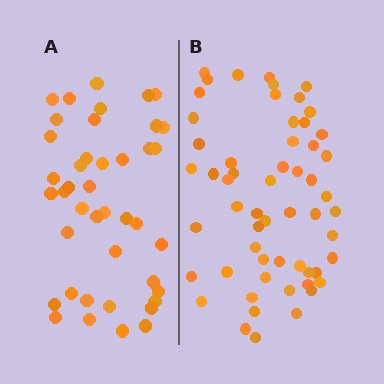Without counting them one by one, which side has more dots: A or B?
Region B (the right region) has more dots.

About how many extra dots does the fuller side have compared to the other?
Region B has approximately 15 more dots than region A.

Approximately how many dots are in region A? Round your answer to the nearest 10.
About 40 dots. (The exact count is 42, which rounds to 40.)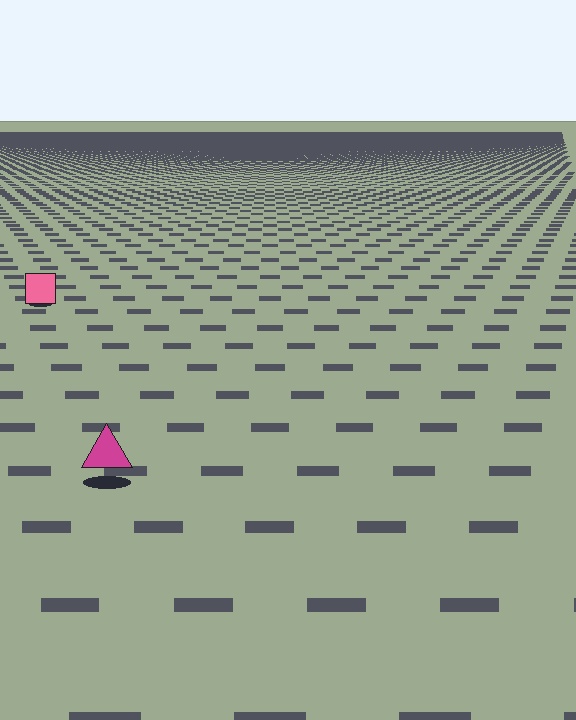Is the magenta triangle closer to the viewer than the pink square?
Yes. The magenta triangle is closer — you can tell from the texture gradient: the ground texture is coarser near it.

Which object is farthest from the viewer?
The pink square is farthest from the viewer. It appears smaller and the ground texture around it is denser.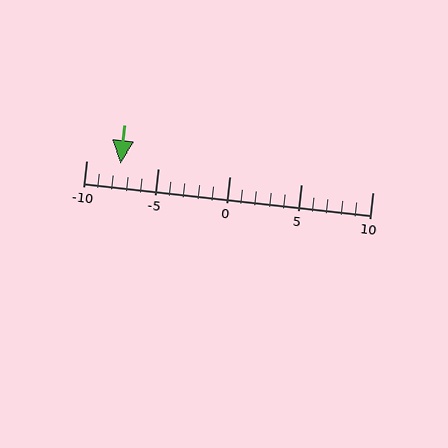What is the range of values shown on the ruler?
The ruler shows values from -10 to 10.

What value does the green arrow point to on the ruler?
The green arrow points to approximately -8.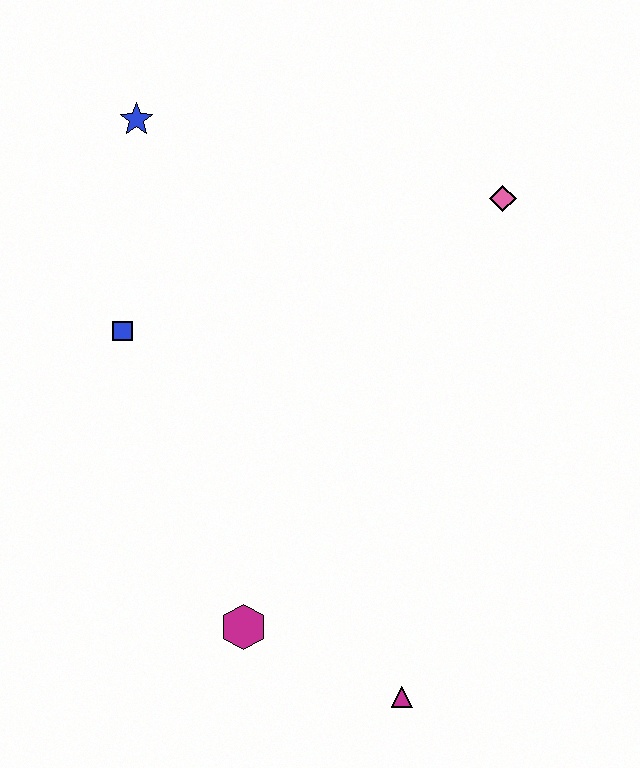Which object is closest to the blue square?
The blue star is closest to the blue square.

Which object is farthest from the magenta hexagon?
The blue star is farthest from the magenta hexagon.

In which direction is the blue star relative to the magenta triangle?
The blue star is above the magenta triangle.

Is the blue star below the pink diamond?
No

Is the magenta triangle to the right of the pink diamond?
No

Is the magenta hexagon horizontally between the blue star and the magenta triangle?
Yes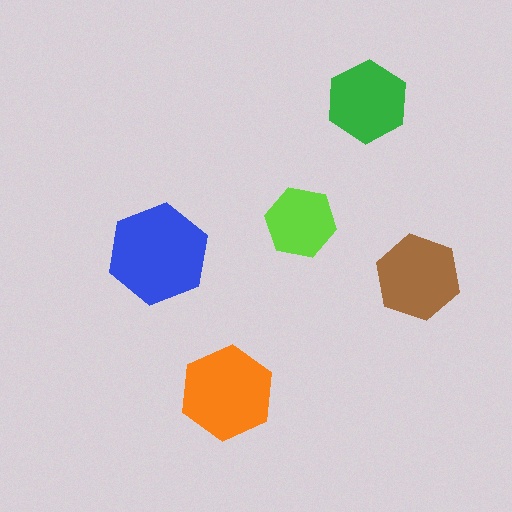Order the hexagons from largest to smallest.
the blue one, the orange one, the brown one, the green one, the lime one.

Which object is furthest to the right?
The brown hexagon is rightmost.